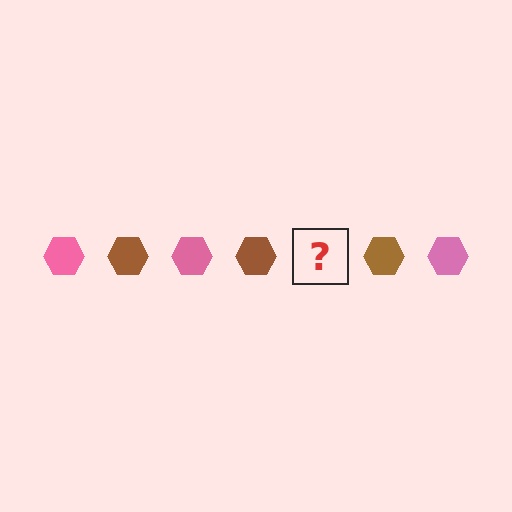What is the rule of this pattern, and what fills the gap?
The rule is that the pattern cycles through pink, brown hexagons. The gap should be filled with a pink hexagon.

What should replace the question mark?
The question mark should be replaced with a pink hexagon.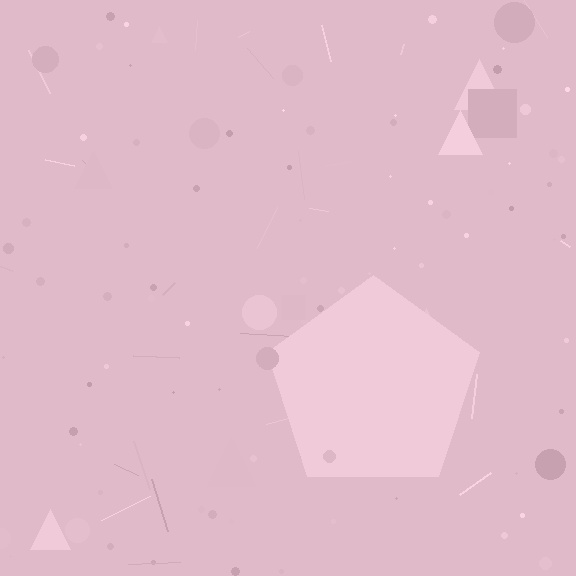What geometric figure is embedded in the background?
A pentagon is embedded in the background.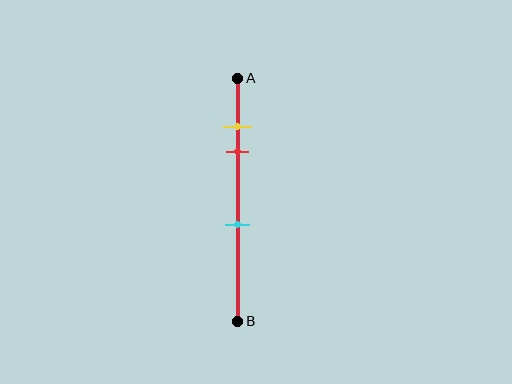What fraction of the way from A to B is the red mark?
The red mark is approximately 30% (0.3) of the way from A to B.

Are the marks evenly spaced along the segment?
No, the marks are not evenly spaced.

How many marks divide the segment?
There are 3 marks dividing the segment.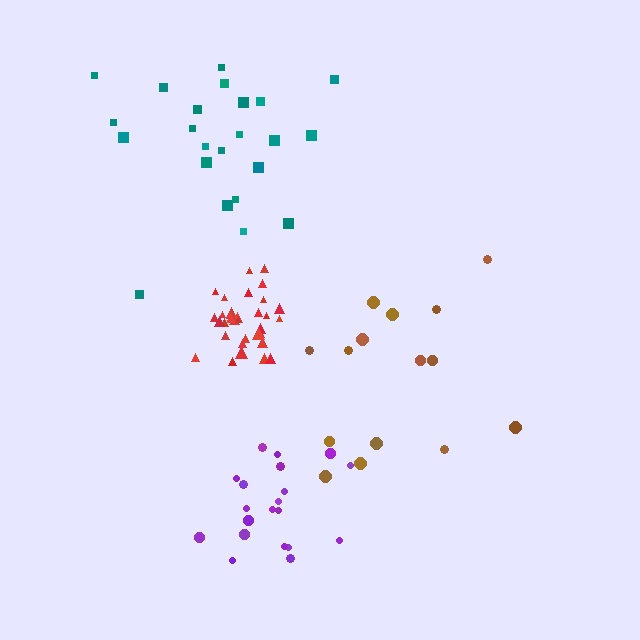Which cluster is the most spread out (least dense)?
Brown.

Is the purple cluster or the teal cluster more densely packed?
Purple.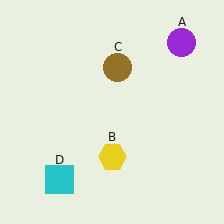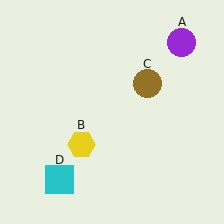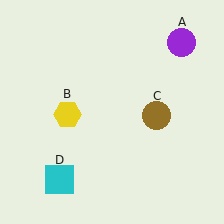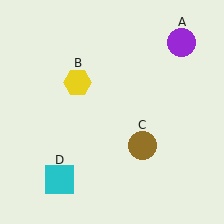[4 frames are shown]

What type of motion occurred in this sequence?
The yellow hexagon (object B), brown circle (object C) rotated clockwise around the center of the scene.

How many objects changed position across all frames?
2 objects changed position: yellow hexagon (object B), brown circle (object C).